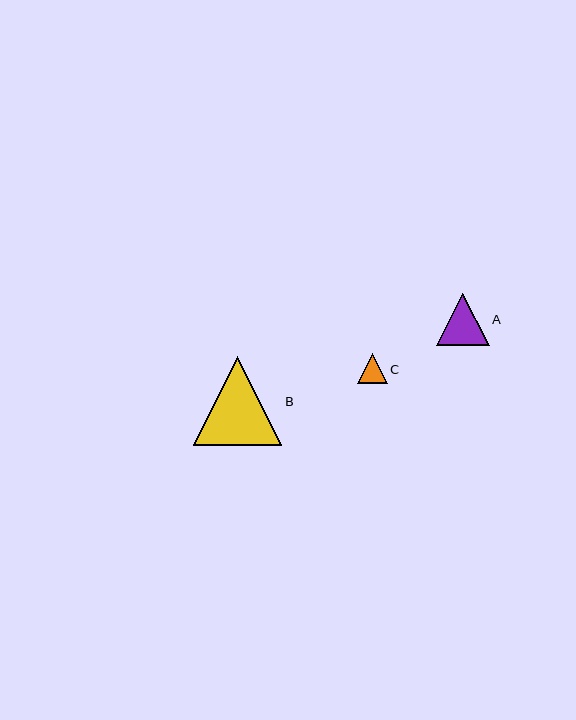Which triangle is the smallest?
Triangle C is the smallest with a size of approximately 30 pixels.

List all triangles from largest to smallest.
From largest to smallest: B, A, C.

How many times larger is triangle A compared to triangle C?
Triangle A is approximately 1.8 times the size of triangle C.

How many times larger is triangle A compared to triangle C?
Triangle A is approximately 1.8 times the size of triangle C.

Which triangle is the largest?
Triangle B is the largest with a size of approximately 88 pixels.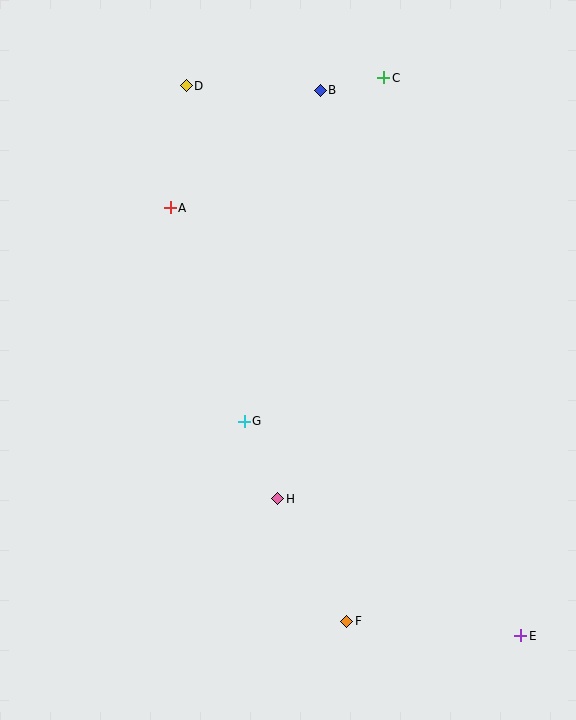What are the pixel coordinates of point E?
Point E is at (521, 636).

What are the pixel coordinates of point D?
Point D is at (186, 86).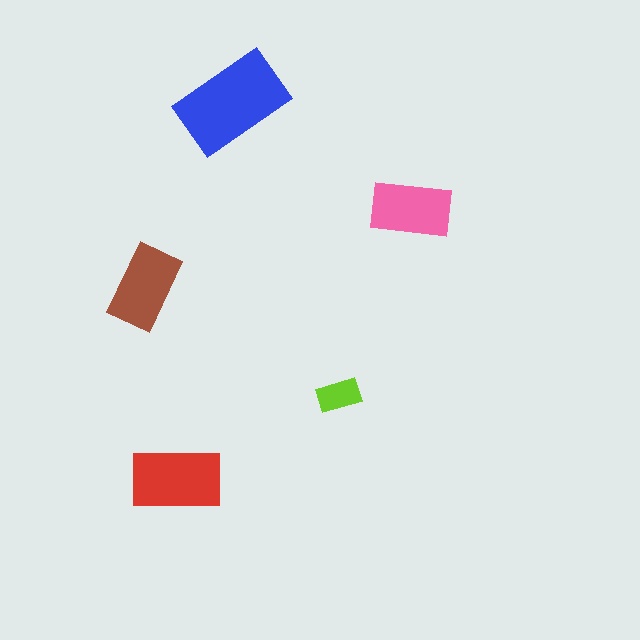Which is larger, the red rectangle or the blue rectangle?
The blue one.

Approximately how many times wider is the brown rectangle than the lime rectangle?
About 2 times wider.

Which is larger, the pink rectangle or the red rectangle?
The red one.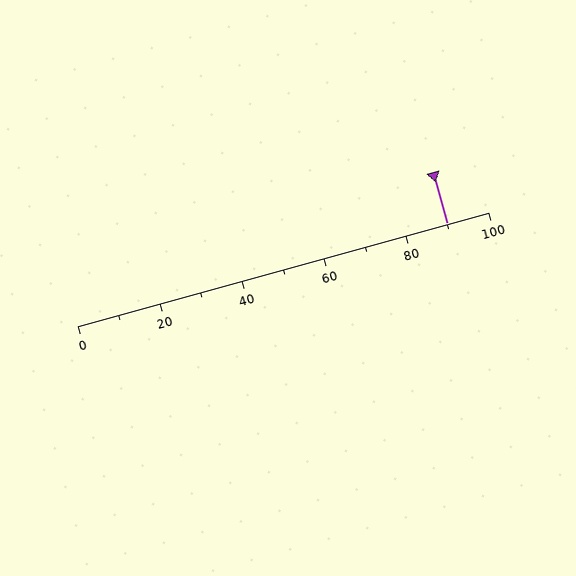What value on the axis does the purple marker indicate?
The marker indicates approximately 90.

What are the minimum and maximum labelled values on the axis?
The axis runs from 0 to 100.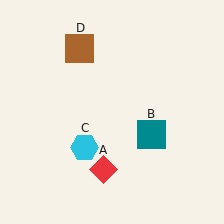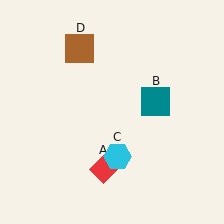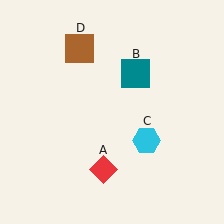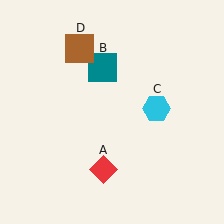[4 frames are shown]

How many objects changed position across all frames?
2 objects changed position: teal square (object B), cyan hexagon (object C).